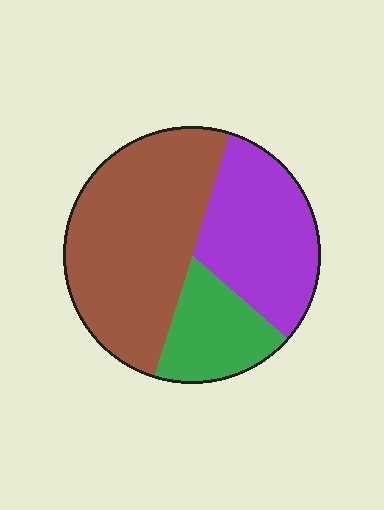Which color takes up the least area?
Green, at roughly 20%.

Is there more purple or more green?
Purple.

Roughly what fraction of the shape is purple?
Purple covers about 30% of the shape.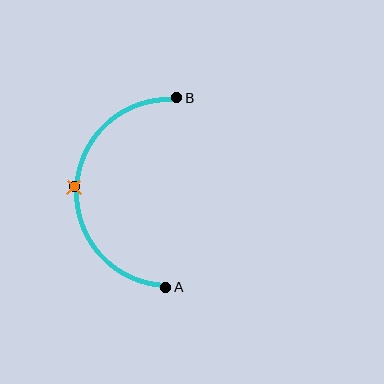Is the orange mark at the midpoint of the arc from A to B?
Yes. The orange mark lies on the arc at equal arc-length from both A and B — it is the arc midpoint.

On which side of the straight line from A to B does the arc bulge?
The arc bulges to the left of the straight line connecting A and B.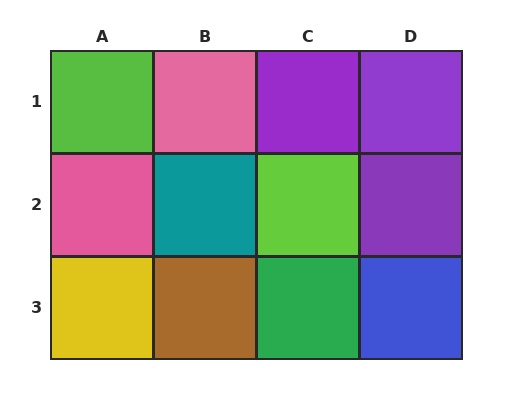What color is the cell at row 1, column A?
Lime.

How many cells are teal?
1 cell is teal.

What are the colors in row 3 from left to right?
Yellow, brown, green, blue.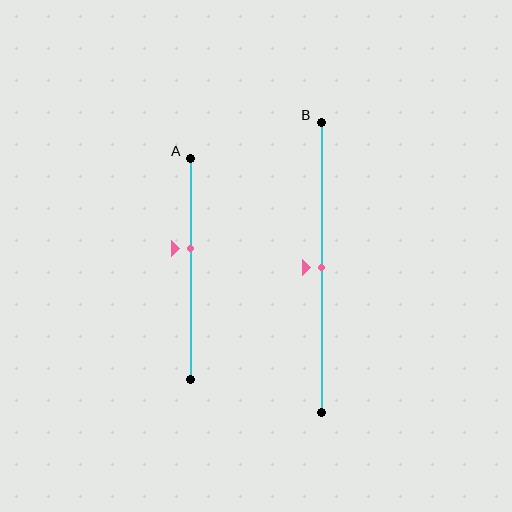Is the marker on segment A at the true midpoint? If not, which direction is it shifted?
No, the marker on segment A is shifted upward by about 9% of the segment length.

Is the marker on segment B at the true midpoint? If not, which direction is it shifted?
Yes, the marker on segment B is at the true midpoint.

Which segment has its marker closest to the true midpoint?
Segment B has its marker closest to the true midpoint.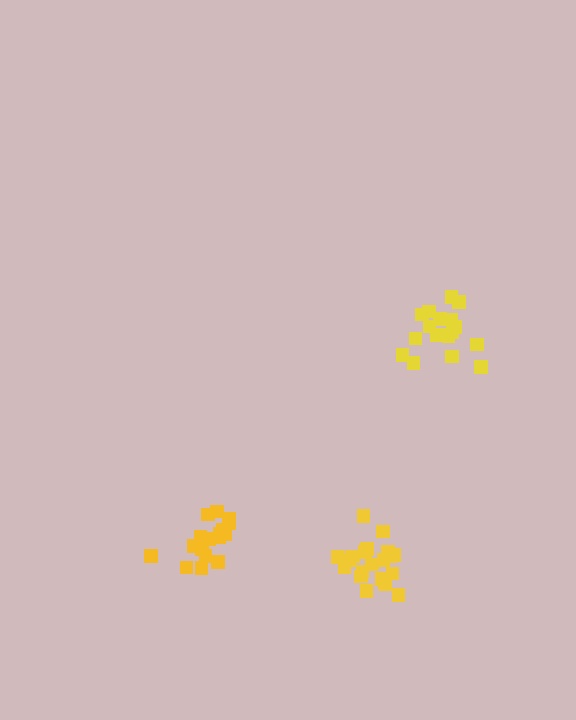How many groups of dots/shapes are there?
There are 3 groups.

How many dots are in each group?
Group 1: 18 dots, Group 2: 19 dots, Group 3: 21 dots (58 total).